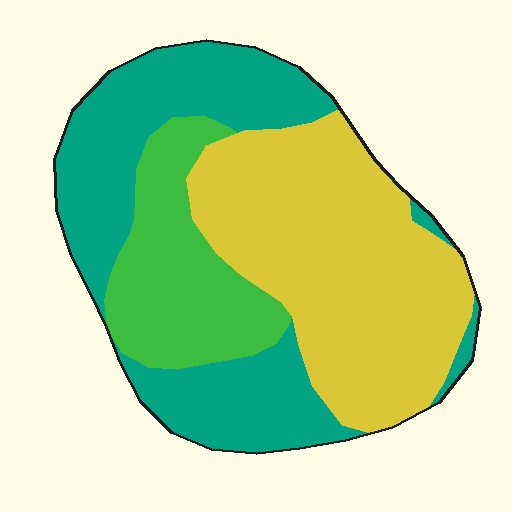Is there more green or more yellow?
Yellow.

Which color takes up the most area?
Yellow, at roughly 45%.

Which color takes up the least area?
Green, at roughly 20%.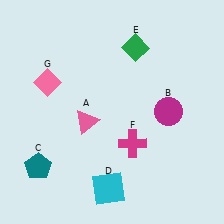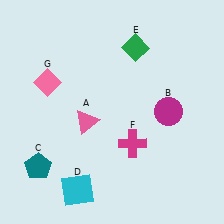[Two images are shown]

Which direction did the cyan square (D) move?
The cyan square (D) moved left.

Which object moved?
The cyan square (D) moved left.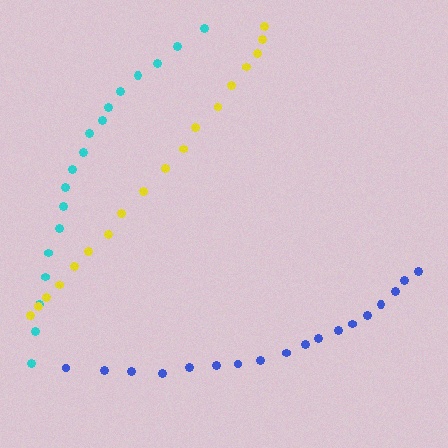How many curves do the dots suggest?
There are 3 distinct paths.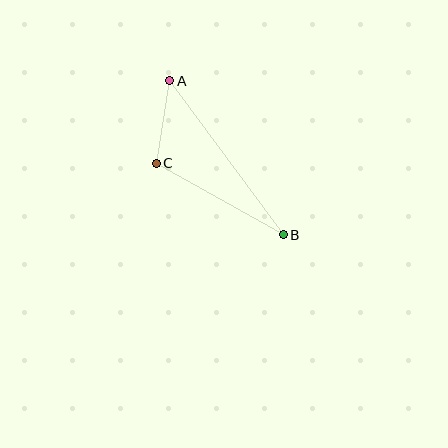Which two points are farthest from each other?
Points A and B are farthest from each other.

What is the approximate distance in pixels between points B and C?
The distance between B and C is approximately 146 pixels.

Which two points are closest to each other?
Points A and C are closest to each other.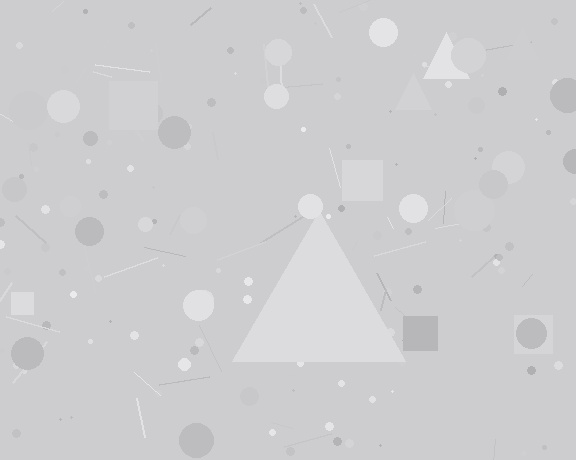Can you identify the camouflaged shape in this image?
The camouflaged shape is a triangle.